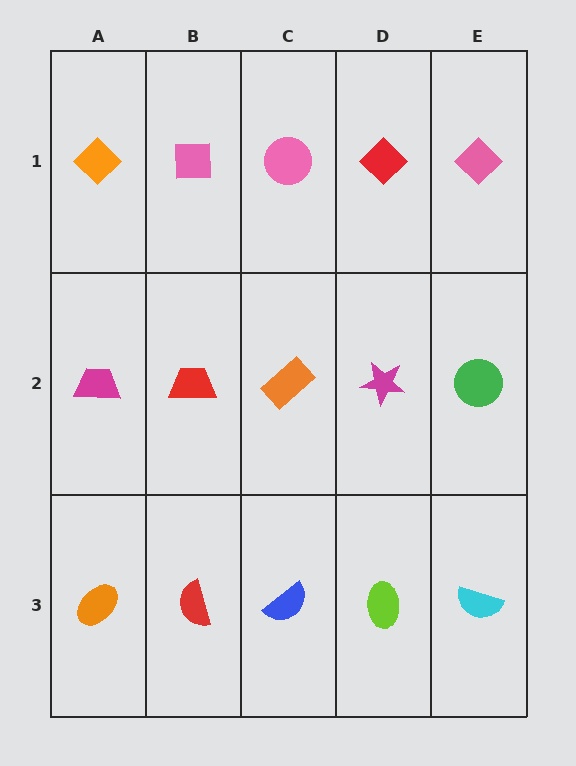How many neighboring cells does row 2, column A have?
3.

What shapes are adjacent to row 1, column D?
A magenta star (row 2, column D), a pink circle (row 1, column C), a pink diamond (row 1, column E).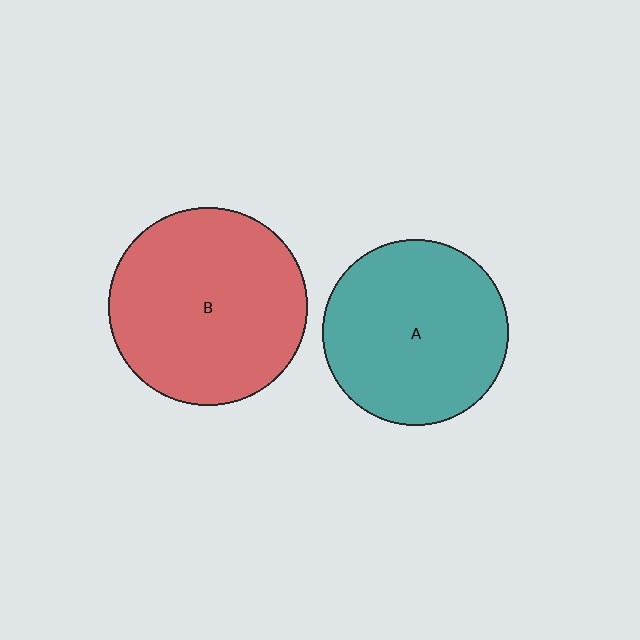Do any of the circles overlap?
No, none of the circles overlap.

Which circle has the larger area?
Circle B (red).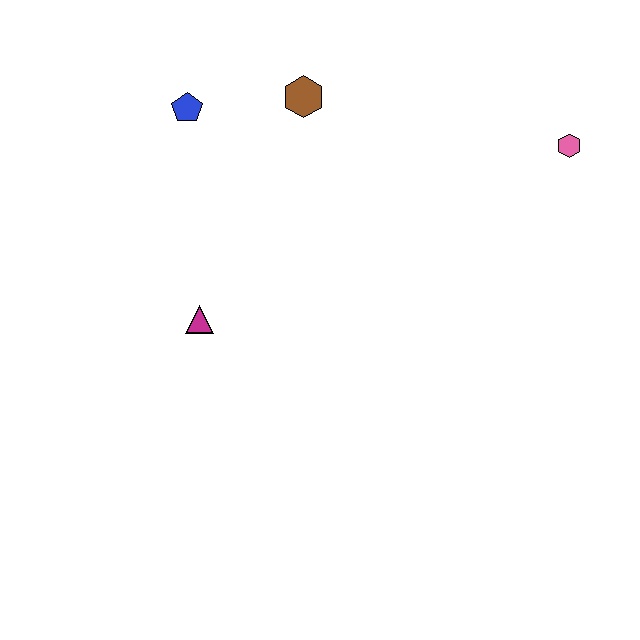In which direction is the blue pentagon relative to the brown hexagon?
The blue pentagon is to the left of the brown hexagon.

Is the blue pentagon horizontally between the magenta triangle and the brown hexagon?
No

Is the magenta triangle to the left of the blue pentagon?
No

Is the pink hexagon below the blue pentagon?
Yes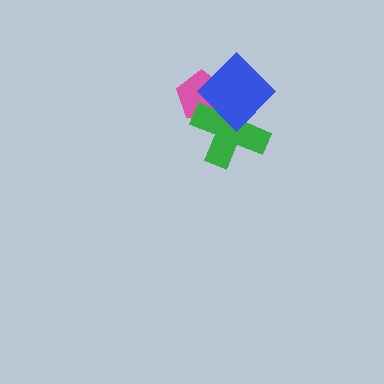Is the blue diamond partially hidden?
No, no other shape covers it.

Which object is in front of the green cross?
The blue diamond is in front of the green cross.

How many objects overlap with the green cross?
2 objects overlap with the green cross.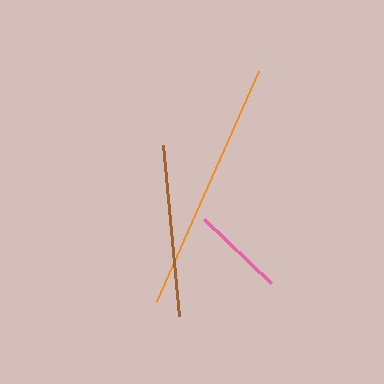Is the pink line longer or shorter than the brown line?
The brown line is longer than the pink line.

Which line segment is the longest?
The orange line is the longest at approximately 252 pixels.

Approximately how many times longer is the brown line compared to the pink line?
The brown line is approximately 1.9 times the length of the pink line.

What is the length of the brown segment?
The brown segment is approximately 172 pixels long.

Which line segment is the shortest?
The pink line is the shortest at approximately 92 pixels.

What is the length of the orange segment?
The orange segment is approximately 252 pixels long.